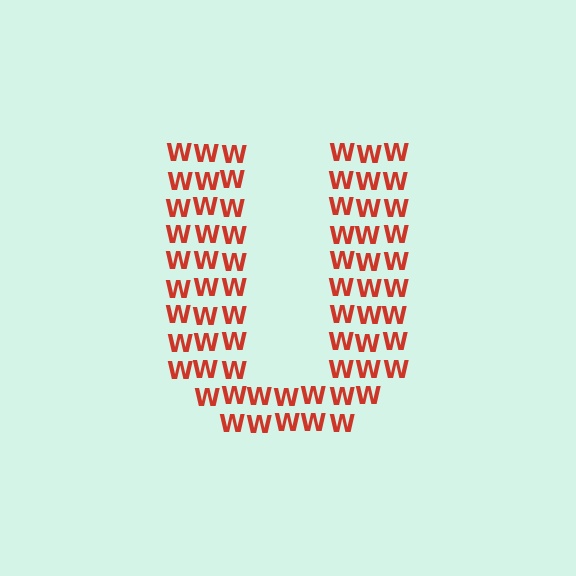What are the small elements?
The small elements are letter W's.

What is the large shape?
The large shape is the letter U.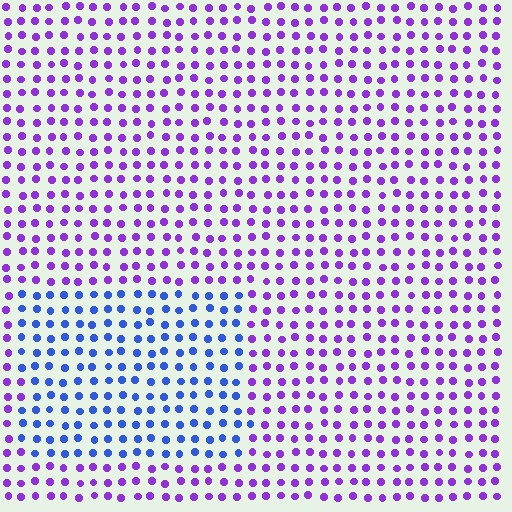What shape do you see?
I see a rectangle.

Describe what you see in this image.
The image is filled with small purple elements in a uniform arrangement. A rectangle-shaped region is visible where the elements are tinted to a slightly different hue, forming a subtle color boundary.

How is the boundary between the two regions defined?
The boundary is defined purely by a slight shift in hue (about 49 degrees). Spacing, size, and orientation are identical on both sides.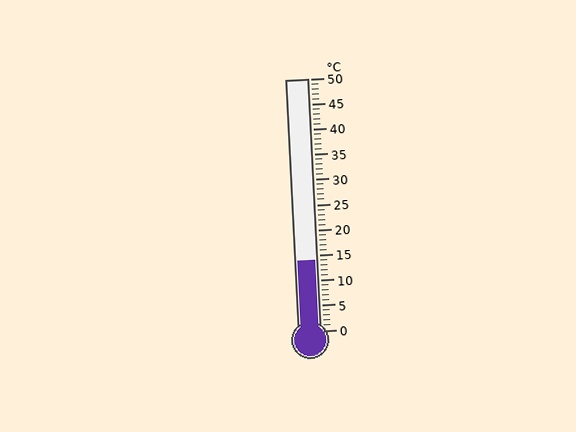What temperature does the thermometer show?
The thermometer shows approximately 14°C.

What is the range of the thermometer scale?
The thermometer scale ranges from 0°C to 50°C.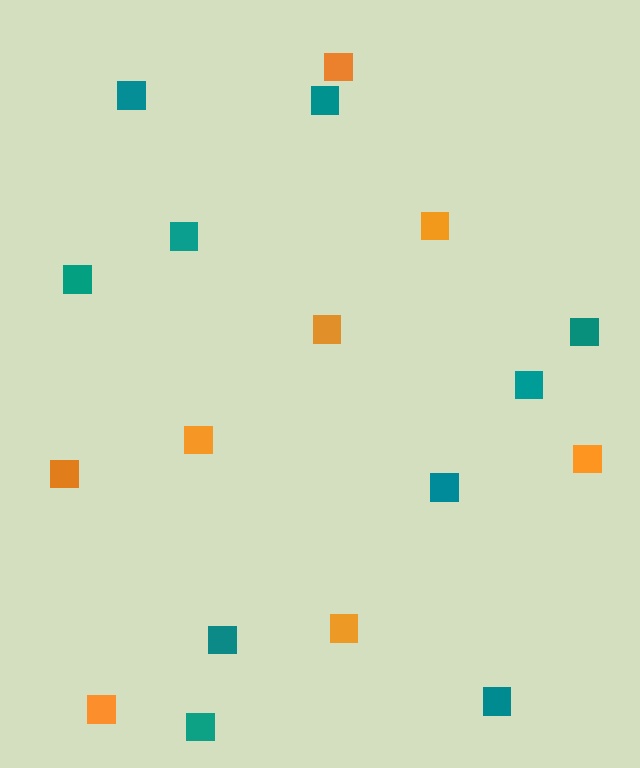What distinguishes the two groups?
There are 2 groups: one group of teal squares (10) and one group of orange squares (8).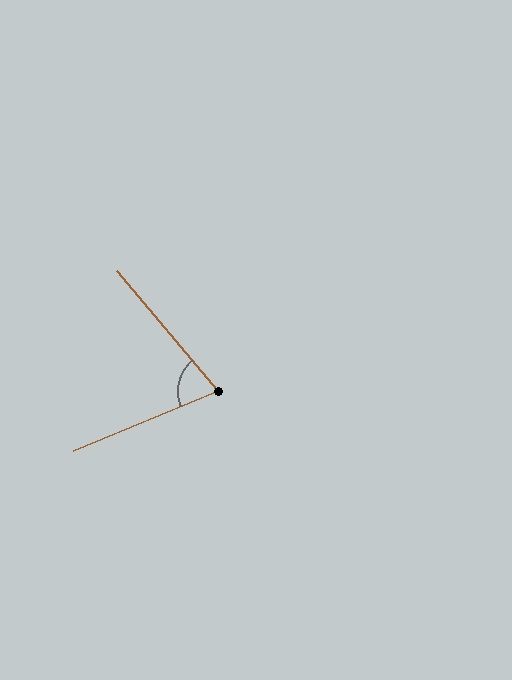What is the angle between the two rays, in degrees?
Approximately 72 degrees.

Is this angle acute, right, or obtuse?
It is acute.